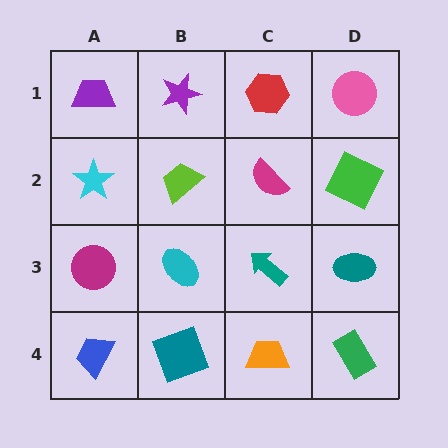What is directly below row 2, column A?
A magenta circle.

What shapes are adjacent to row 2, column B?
A purple star (row 1, column B), a cyan ellipse (row 3, column B), a cyan star (row 2, column A), a magenta semicircle (row 2, column C).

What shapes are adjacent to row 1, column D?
A green square (row 2, column D), a red hexagon (row 1, column C).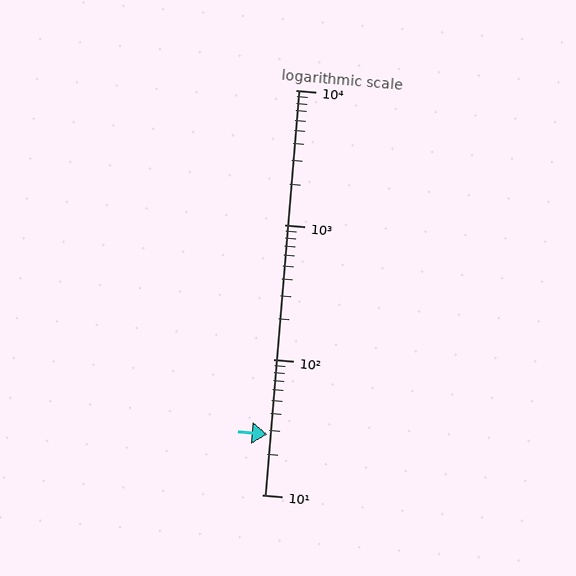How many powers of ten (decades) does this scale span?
The scale spans 3 decades, from 10 to 10000.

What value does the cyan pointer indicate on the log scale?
The pointer indicates approximately 28.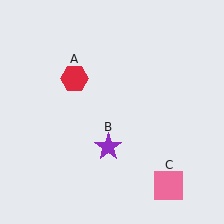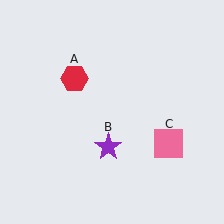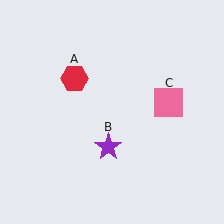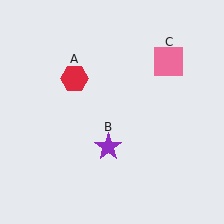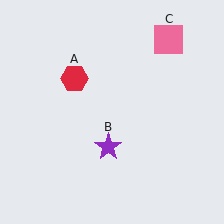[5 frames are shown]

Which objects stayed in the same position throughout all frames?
Red hexagon (object A) and purple star (object B) remained stationary.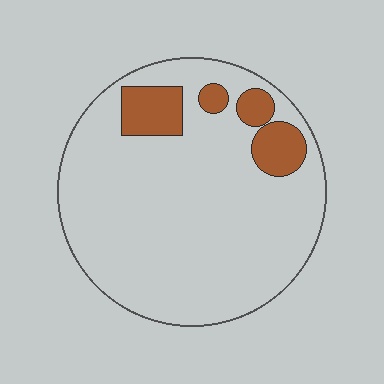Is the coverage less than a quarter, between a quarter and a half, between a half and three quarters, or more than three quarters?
Less than a quarter.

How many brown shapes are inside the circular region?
4.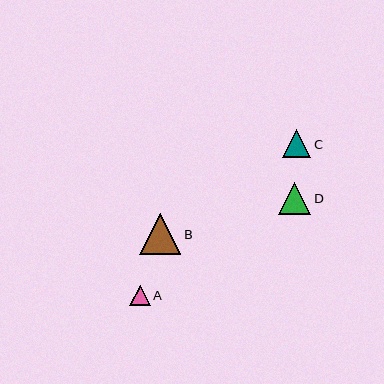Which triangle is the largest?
Triangle B is the largest with a size of approximately 41 pixels.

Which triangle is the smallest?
Triangle A is the smallest with a size of approximately 20 pixels.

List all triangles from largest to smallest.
From largest to smallest: B, D, C, A.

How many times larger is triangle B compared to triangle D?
Triangle B is approximately 1.3 times the size of triangle D.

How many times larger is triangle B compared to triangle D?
Triangle B is approximately 1.3 times the size of triangle D.